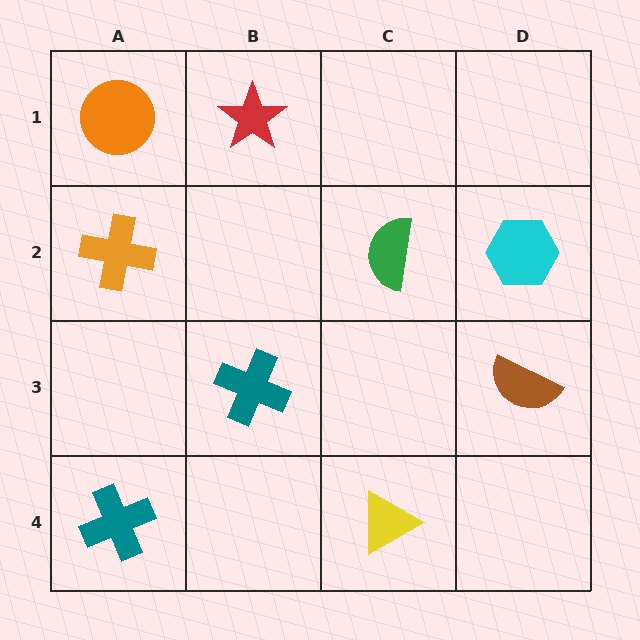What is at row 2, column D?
A cyan hexagon.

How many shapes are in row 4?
2 shapes.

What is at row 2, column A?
An orange cross.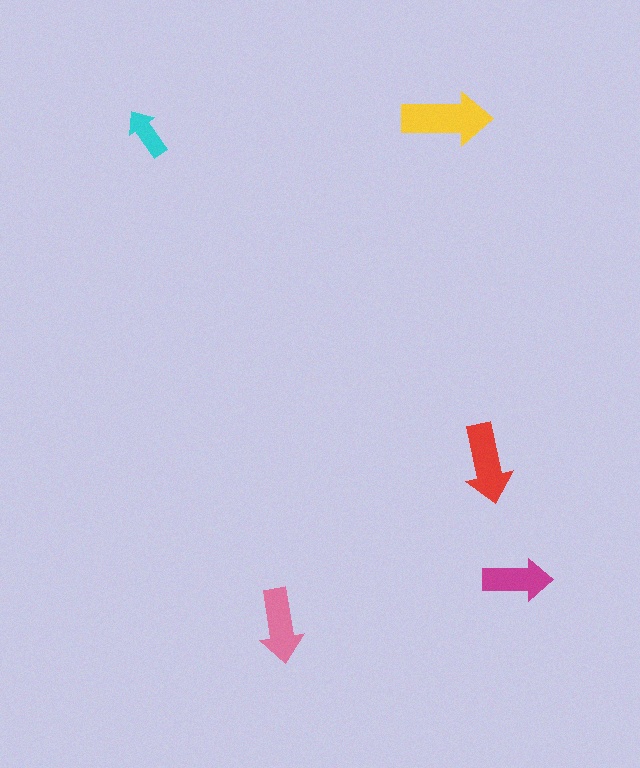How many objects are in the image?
There are 5 objects in the image.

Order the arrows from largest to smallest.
the yellow one, the red one, the pink one, the magenta one, the cyan one.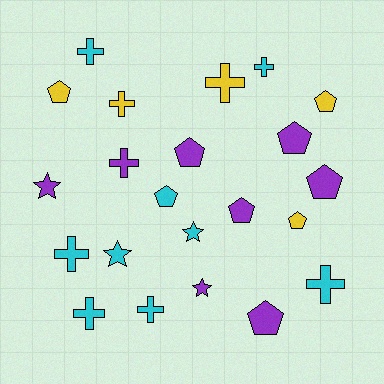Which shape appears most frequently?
Cross, with 9 objects.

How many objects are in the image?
There are 22 objects.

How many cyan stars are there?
There are 2 cyan stars.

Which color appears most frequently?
Cyan, with 9 objects.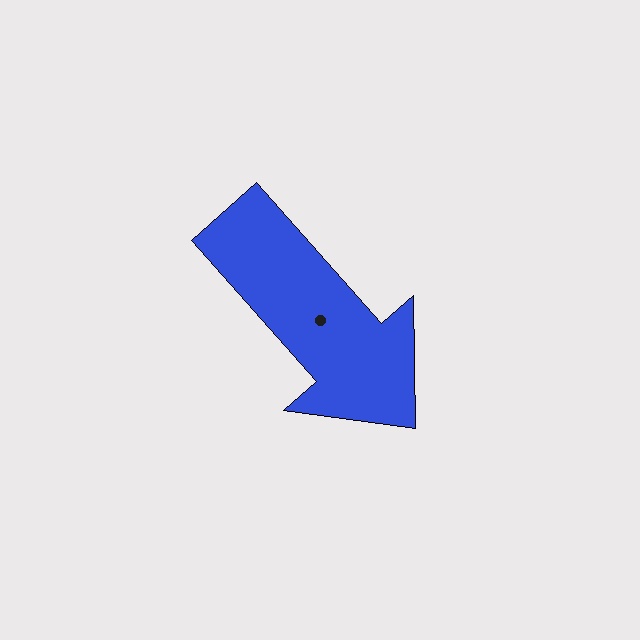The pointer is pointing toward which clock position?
Roughly 5 o'clock.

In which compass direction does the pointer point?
Southeast.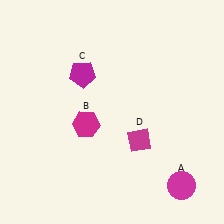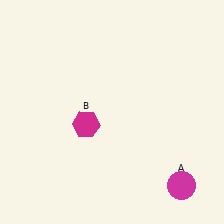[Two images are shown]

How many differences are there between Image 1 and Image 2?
There are 2 differences between the two images.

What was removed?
The magenta diamond (D), the magenta pentagon (C) were removed in Image 2.